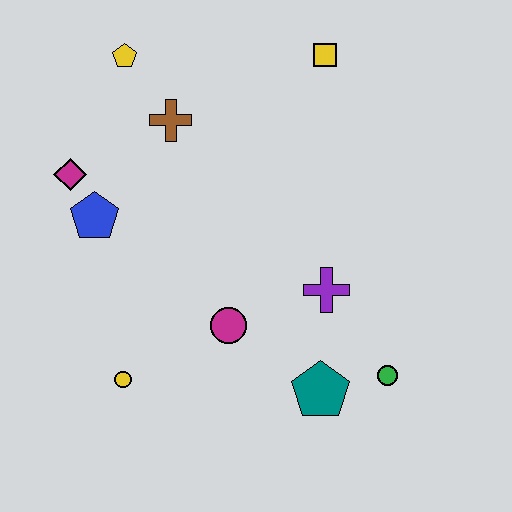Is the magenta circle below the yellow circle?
No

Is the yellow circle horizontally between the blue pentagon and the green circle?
Yes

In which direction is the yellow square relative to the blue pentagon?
The yellow square is to the right of the blue pentagon.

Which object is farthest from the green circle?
The yellow pentagon is farthest from the green circle.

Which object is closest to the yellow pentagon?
The brown cross is closest to the yellow pentagon.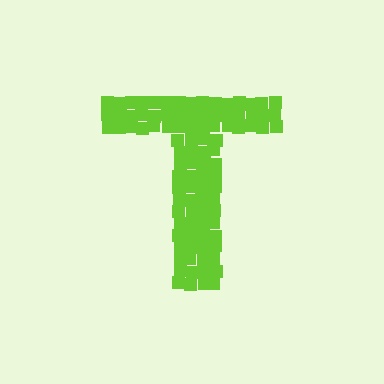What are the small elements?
The small elements are squares.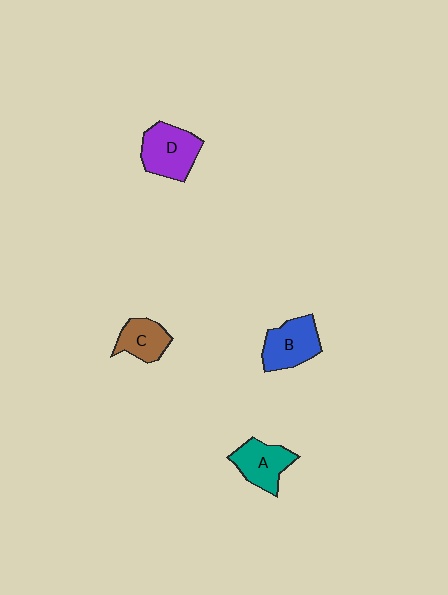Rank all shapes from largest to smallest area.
From largest to smallest: D (purple), B (blue), A (teal), C (brown).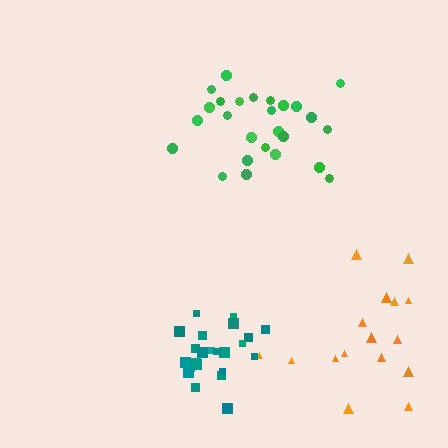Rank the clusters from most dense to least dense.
teal, green, orange.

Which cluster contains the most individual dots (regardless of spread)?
Green (26).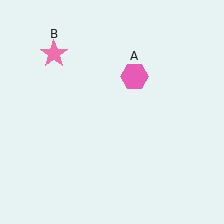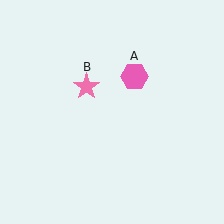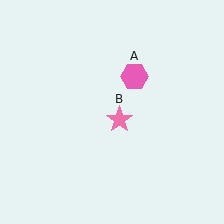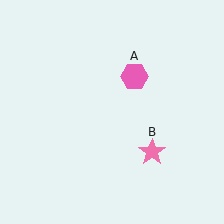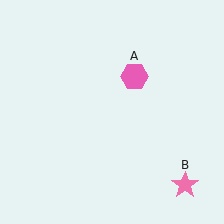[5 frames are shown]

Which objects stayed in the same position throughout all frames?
Pink hexagon (object A) remained stationary.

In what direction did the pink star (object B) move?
The pink star (object B) moved down and to the right.